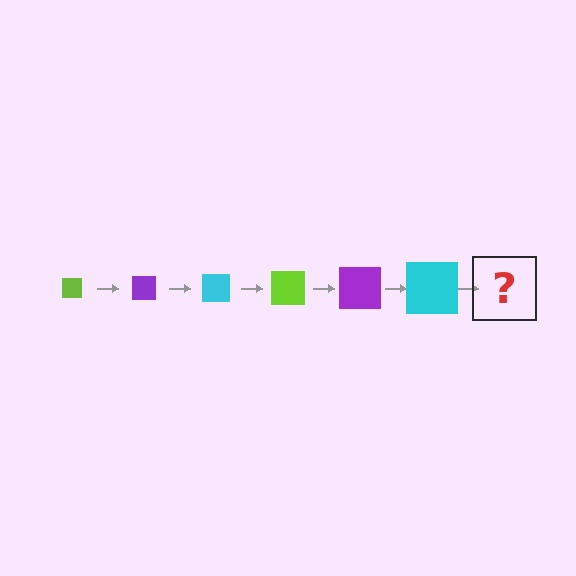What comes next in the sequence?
The next element should be a lime square, larger than the previous one.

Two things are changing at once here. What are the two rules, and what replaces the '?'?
The two rules are that the square grows larger each step and the color cycles through lime, purple, and cyan. The '?' should be a lime square, larger than the previous one.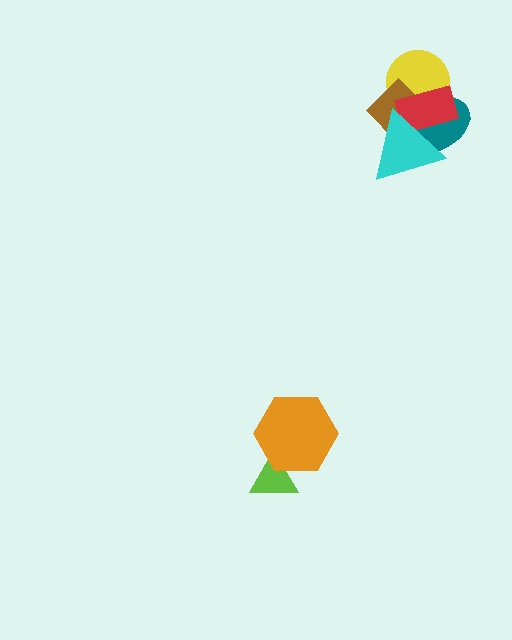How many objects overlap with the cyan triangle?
3 objects overlap with the cyan triangle.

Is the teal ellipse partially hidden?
Yes, it is partially covered by another shape.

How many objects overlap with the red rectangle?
4 objects overlap with the red rectangle.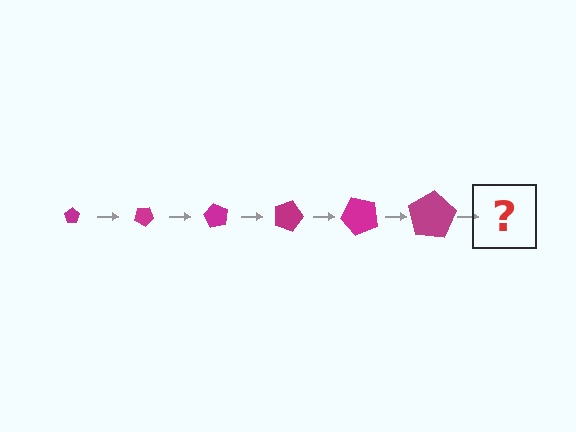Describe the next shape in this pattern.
It should be a pentagon, larger than the previous one and rotated 180 degrees from the start.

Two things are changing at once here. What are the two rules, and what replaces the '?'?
The two rules are that the pentagon grows larger each step and it rotates 30 degrees each step. The '?' should be a pentagon, larger than the previous one and rotated 180 degrees from the start.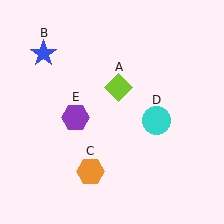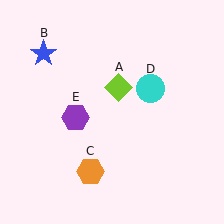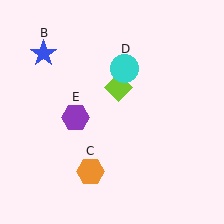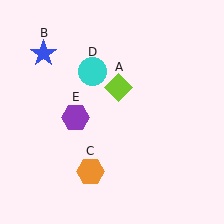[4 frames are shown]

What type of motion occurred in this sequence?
The cyan circle (object D) rotated counterclockwise around the center of the scene.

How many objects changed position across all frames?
1 object changed position: cyan circle (object D).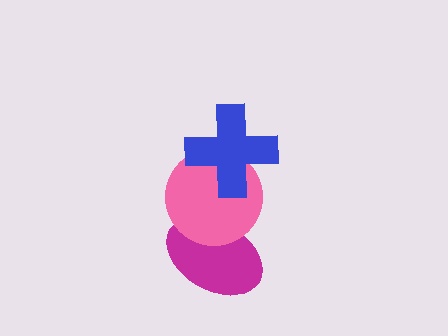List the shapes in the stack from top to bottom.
From top to bottom: the blue cross, the pink circle, the magenta ellipse.